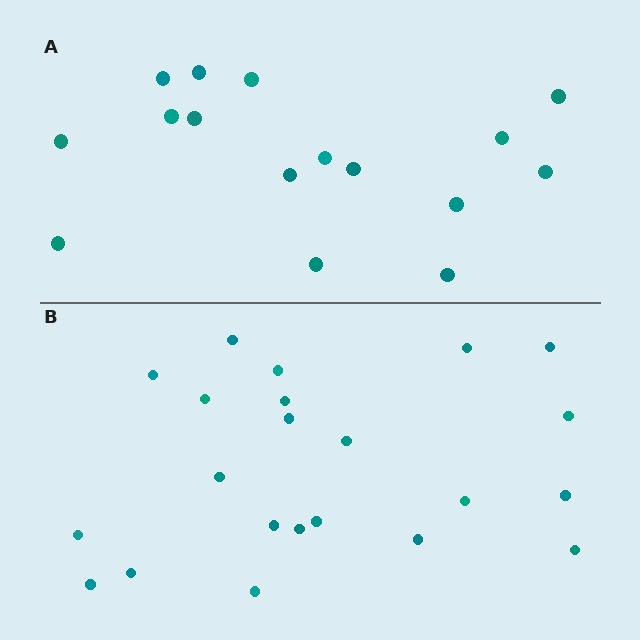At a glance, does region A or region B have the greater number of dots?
Region B (the bottom region) has more dots.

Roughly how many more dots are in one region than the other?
Region B has about 6 more dots than region A.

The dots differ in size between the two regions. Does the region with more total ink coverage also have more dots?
No. Region A has more total ink coverage because its dots are larger, but region B actually contains more individual dots. Total area can be misleading — the number of items is what matters here.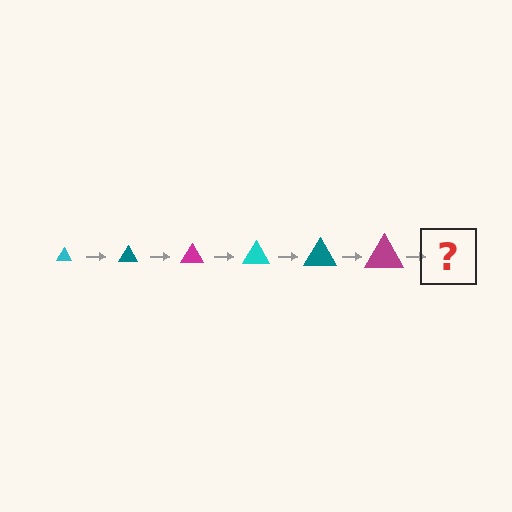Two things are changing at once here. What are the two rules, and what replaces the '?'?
The two rules are that the triangle grows larger each step and the color cycles through cyan, teal, and magenta. The '?' should be a cyan triangle, larger than the previous one.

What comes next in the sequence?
The next element should be a cyan triangle, larger than the previous one.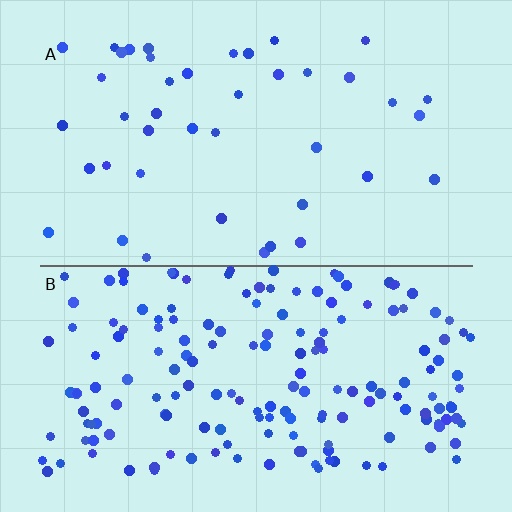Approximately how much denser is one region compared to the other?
Approximately 4.2× — region B over region A.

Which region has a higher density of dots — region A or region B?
B (the bottom).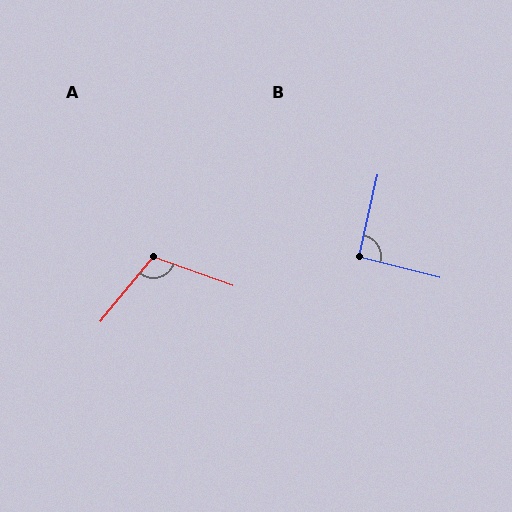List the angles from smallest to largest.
B (91°), A (110°).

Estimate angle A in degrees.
Approximately 110 degrees.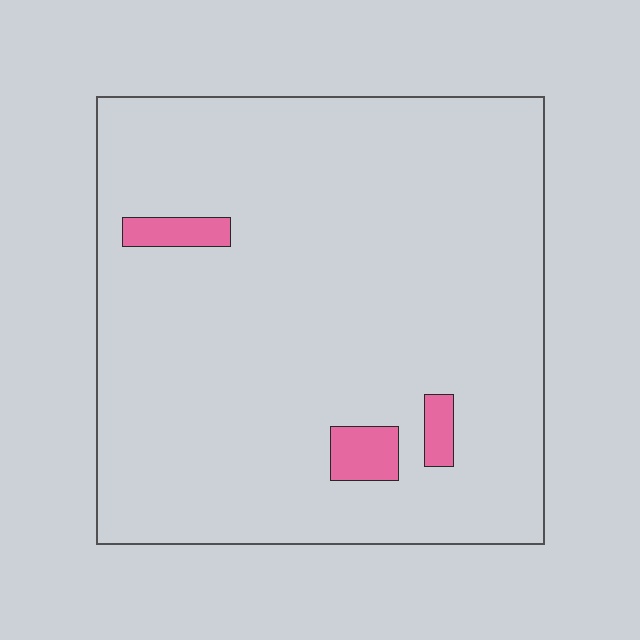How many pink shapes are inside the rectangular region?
3.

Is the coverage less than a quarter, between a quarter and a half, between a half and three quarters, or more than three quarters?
Less than a quarter.